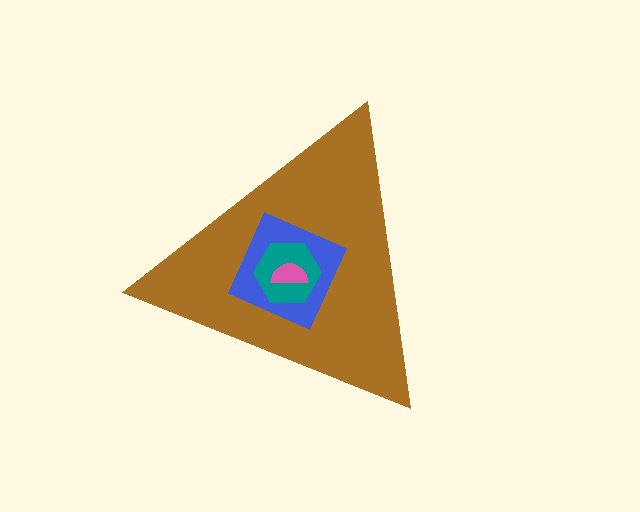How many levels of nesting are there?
4.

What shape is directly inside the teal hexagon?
The pink semicircle.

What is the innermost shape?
The pink semicircle.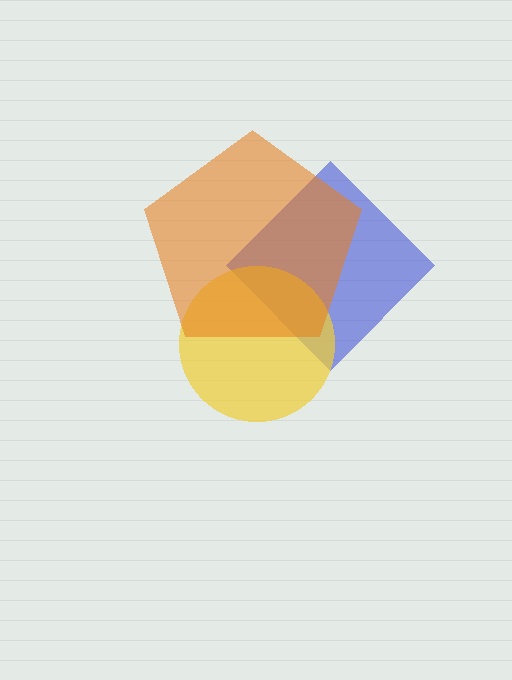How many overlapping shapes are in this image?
There are 3 overlapping shapes in the image.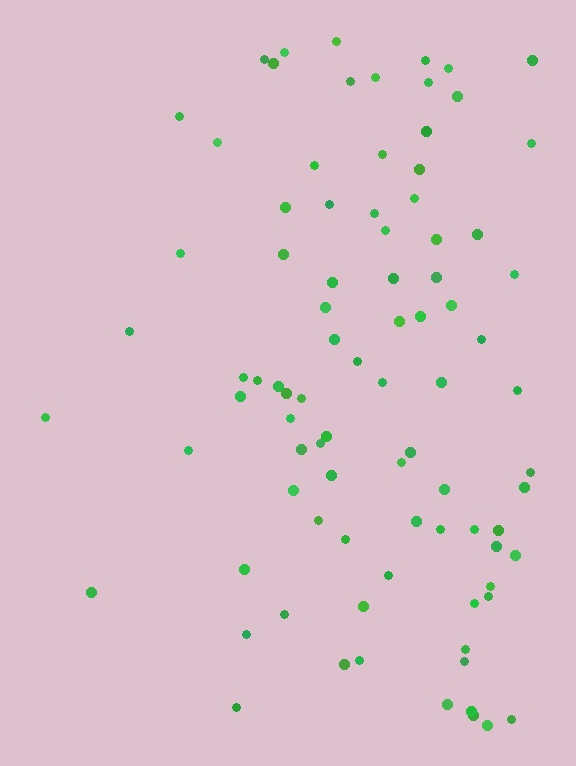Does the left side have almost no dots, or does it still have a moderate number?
Still a moderate number, just noticeably fewer than the right.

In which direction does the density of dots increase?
From left to right, with the right side densest.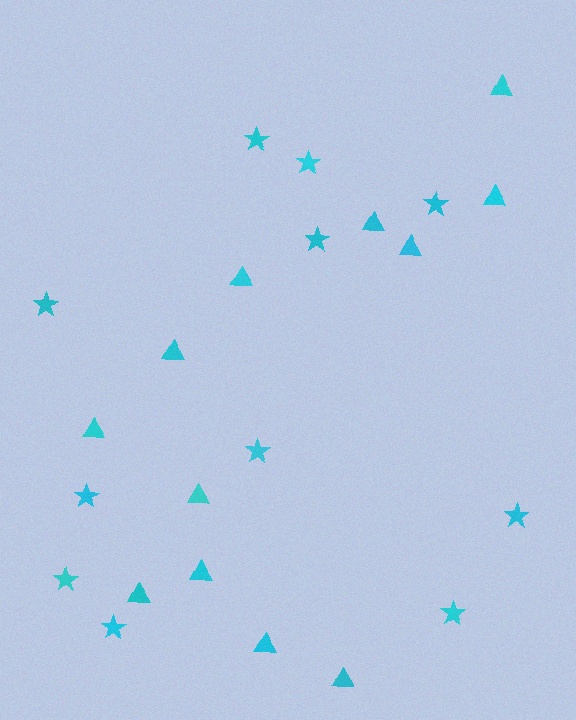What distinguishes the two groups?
There are 2 groups: one group of stars (11) and one group of triangles (12).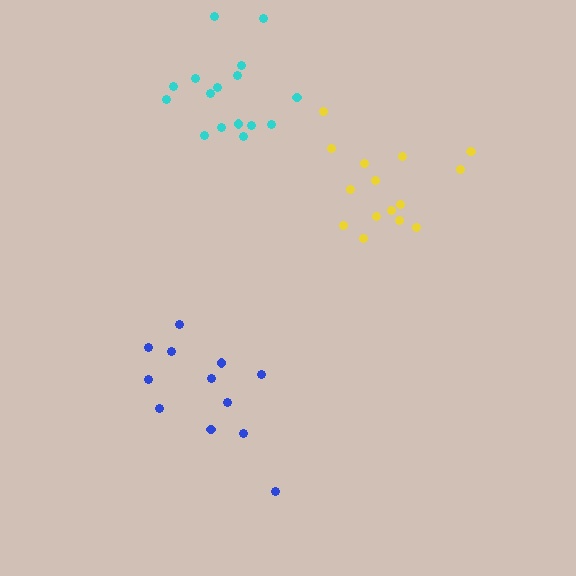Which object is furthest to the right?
The yellow cluster is rightmost.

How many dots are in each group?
Group 1: 15 dots, Group 2: 16 dots, Group 3: 12 dots (43 total).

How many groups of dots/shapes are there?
There are 3 groups.